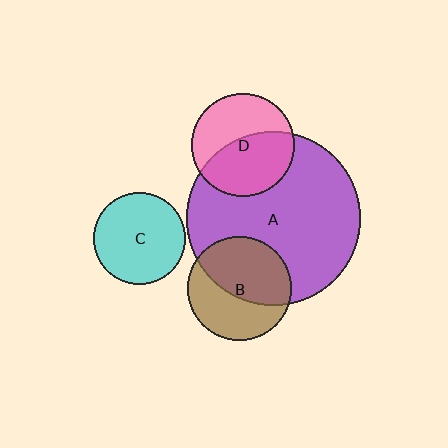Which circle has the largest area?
Circle A (purple).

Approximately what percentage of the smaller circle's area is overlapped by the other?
Approximately 55%.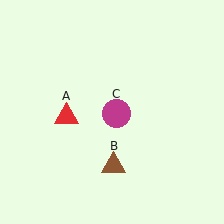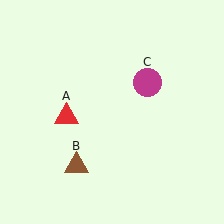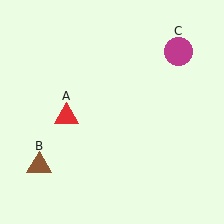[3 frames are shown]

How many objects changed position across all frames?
2 objects changed position: brown triangle (object B), magenta circle (object C).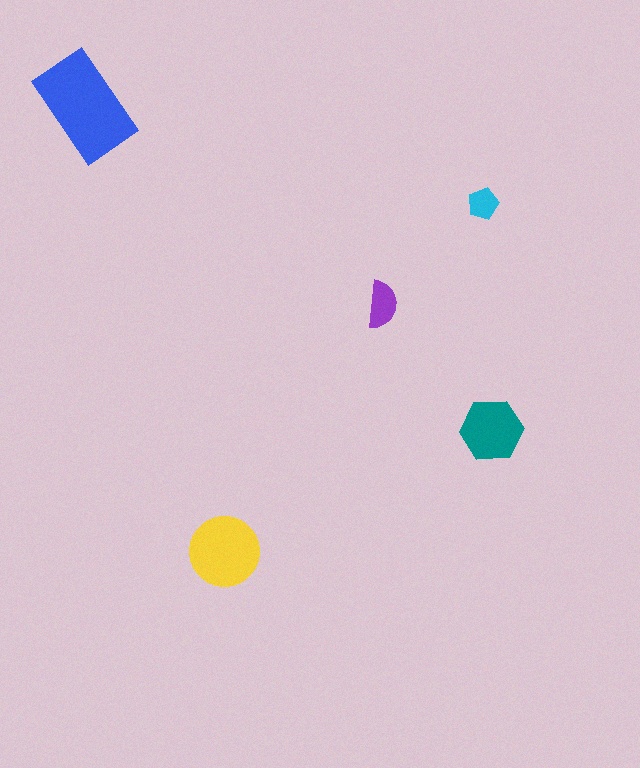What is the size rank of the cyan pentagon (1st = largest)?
5th.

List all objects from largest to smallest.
The blue rectangle, the yellow circle, the teal hexagon, the purple semicircle, the cyan pentagon.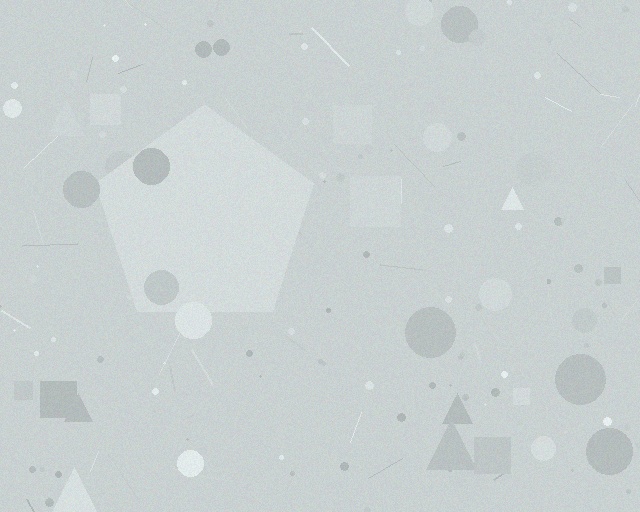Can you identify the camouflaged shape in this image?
The camouflaged shape is a pentagon.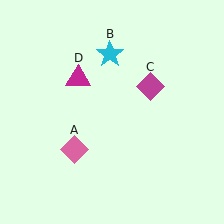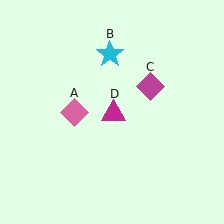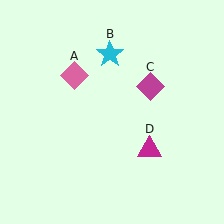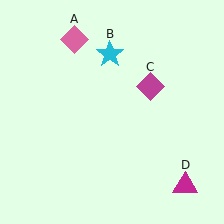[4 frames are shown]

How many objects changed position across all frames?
2 objects changed position: pink diamond (object A), magenta triangle (object D).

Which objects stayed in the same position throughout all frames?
Cyan star (object B) and magenta diamond (object C) remained stationary.